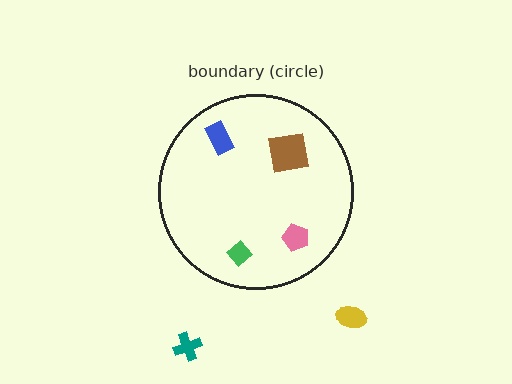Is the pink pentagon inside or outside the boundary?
Inside.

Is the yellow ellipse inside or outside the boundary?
Outside.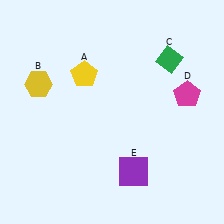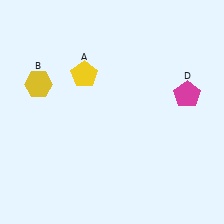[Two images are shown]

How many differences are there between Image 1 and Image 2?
There are 2 differences between the two images.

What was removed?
The green diamond (C), the purple square (E) were removed in Image 2.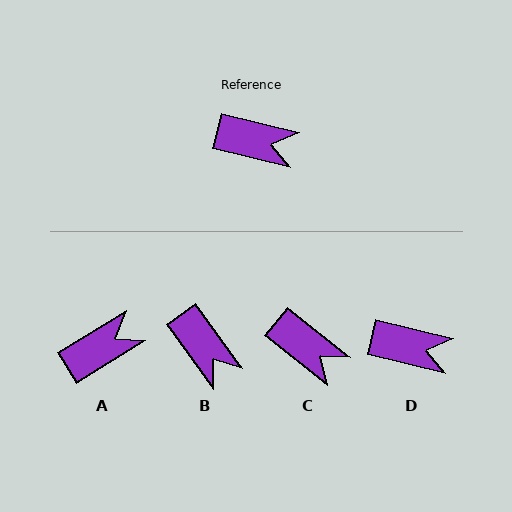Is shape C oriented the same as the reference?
No, it is off by about 25 degrees.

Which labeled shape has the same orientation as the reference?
D.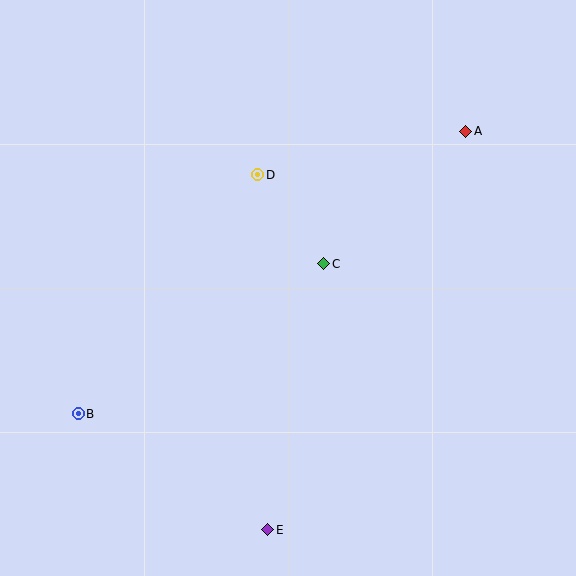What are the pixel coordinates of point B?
Point B is at (78, 414).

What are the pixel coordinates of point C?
Point C is at (324, 264).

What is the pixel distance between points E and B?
The distance between E and B is 222 pixels.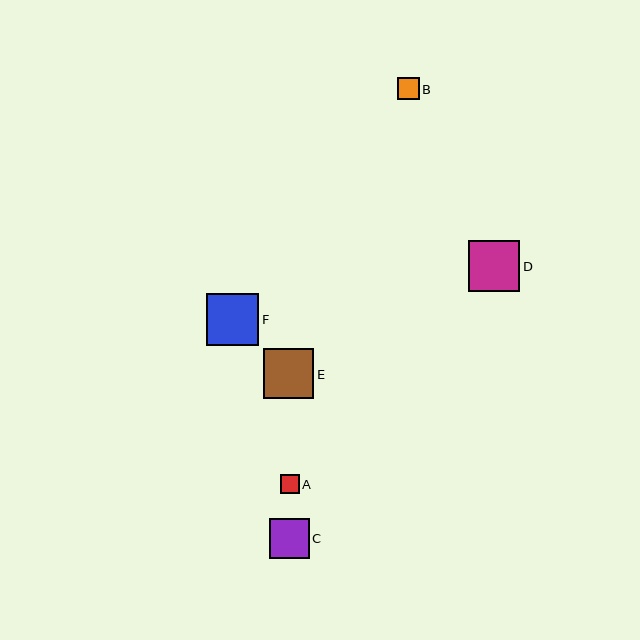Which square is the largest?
Square F is the largest with a size of approximately 52 pixels.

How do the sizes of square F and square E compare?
Square F and square E are approximately the same size.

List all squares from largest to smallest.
From largest to smallest: F, D, E, C, B, A.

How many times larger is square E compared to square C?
Square E is approximately 1.3 times the size of square C.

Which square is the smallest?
Square A is the smallest with a size of approximately 19 pixels.